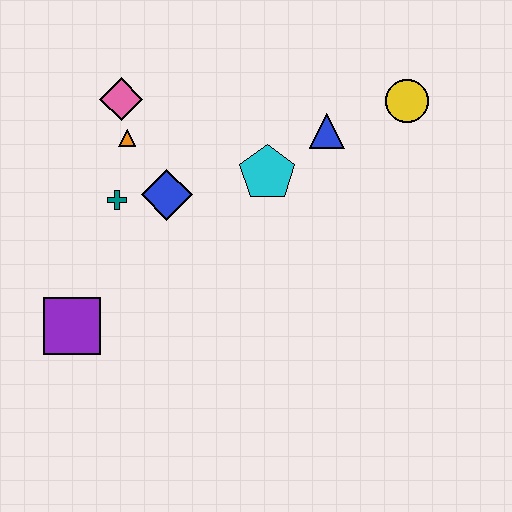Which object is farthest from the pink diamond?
The yellow circle is farthest from the pink diamond.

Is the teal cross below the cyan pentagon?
Yes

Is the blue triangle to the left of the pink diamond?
No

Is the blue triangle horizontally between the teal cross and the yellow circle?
Yes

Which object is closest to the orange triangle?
The pink diamond is closest to the orange triangle.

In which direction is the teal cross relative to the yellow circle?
The teal cross is to the left of the yellow circle.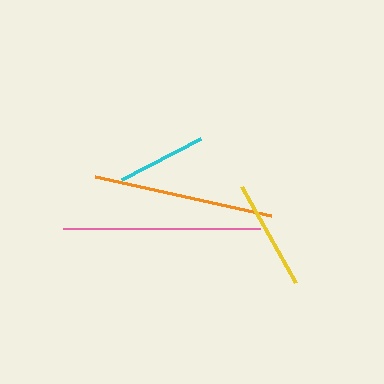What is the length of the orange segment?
The orange segment is approximately 180 pixels long.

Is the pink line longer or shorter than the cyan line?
The pink line is longer than the cyan line.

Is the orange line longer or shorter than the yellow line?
The orange line is longer than the yellow line.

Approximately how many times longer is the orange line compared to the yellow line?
The orange line is approximately 1.6 times the length of the yellow line.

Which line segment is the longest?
The pink line is the longest at approximately 196 pixels.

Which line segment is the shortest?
The cyan line is the shortest at approximately 89 pixels.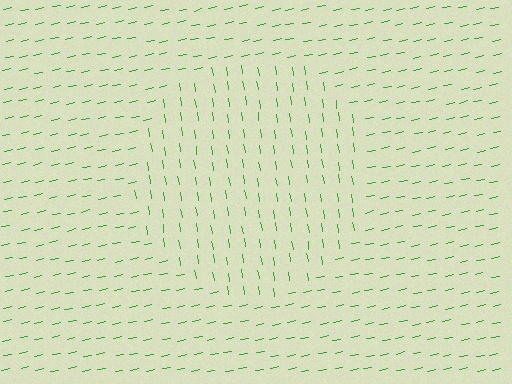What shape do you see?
I see a circle.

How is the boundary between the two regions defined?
The boundary is defined purely by a change in line orientation (approximately 86 degrees difference). All lines are the same color and thickness.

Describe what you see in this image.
The image is filled with small green line segments. A circle region in the image has lines oriented differently from the surrounding lines, creating a visible texture boundary.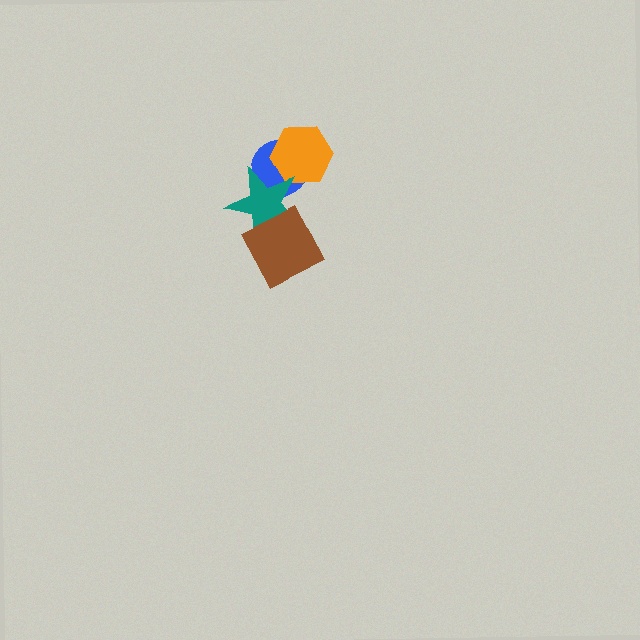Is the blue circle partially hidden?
Yes, it is partially covered by another shape.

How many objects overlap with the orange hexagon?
2 objects overlap with the orange hexagon.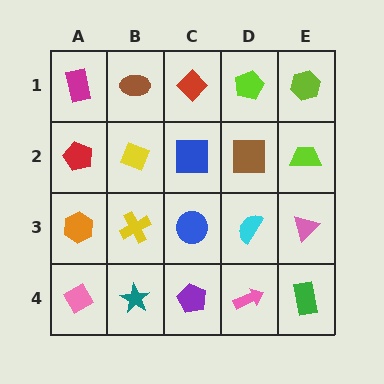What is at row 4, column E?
A green rectangle.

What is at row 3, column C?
A blue circle.